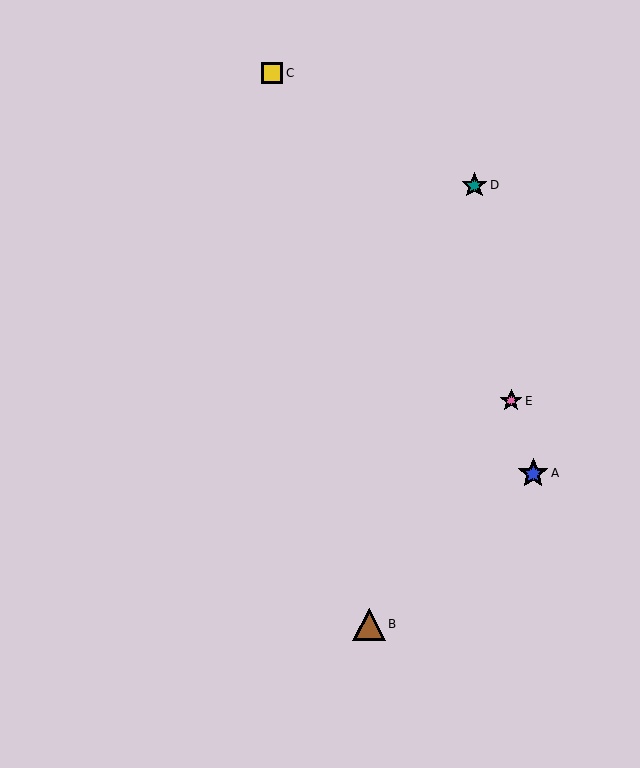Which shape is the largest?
The brown triangle (labeled B) is the largest.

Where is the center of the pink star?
The center of the pink star is at (511, 401).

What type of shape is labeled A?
Shape A is a blue star.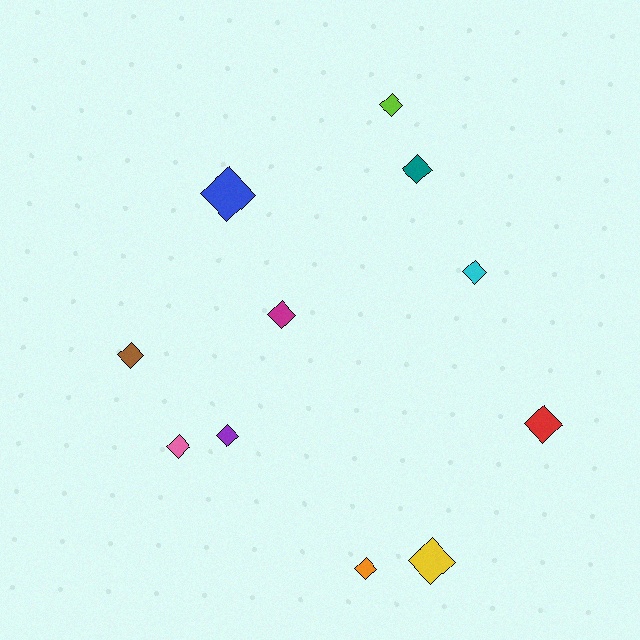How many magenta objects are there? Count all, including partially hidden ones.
There is 1 magenta object.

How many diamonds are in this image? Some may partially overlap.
There are 11 diamonds.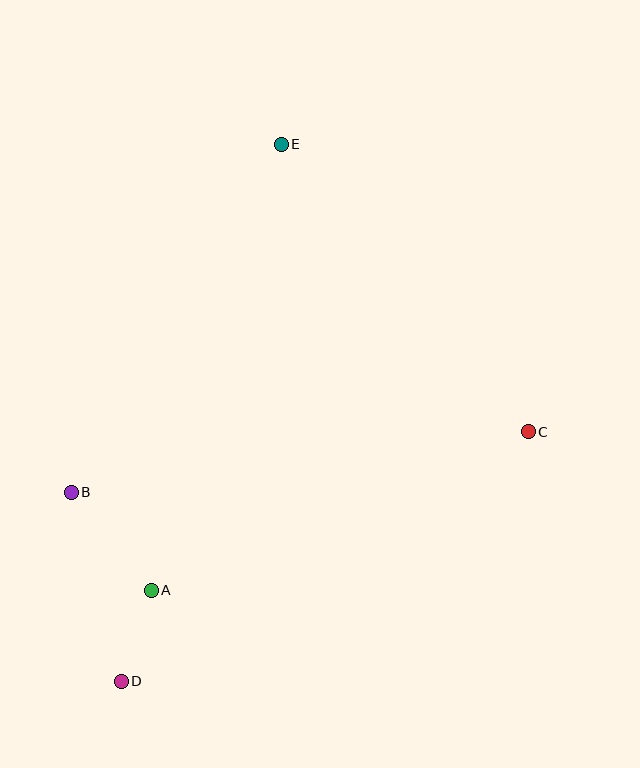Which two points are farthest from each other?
Points D and E are farthest from each other.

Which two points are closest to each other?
Points A and D are closest to each other.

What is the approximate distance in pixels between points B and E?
The distance between B and E is approximately 407 pixels.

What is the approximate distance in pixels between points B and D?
The distance between B and D is approximately 195 pixels.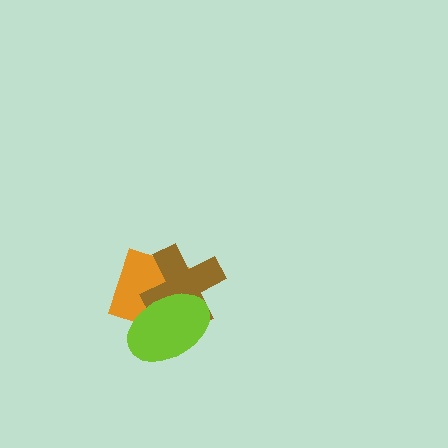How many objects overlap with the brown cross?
2 objects overlap with the brown cross.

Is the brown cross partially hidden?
Yes, it is partially covered by another shape.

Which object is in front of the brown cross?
The lime ellipse is in front of the brown cross.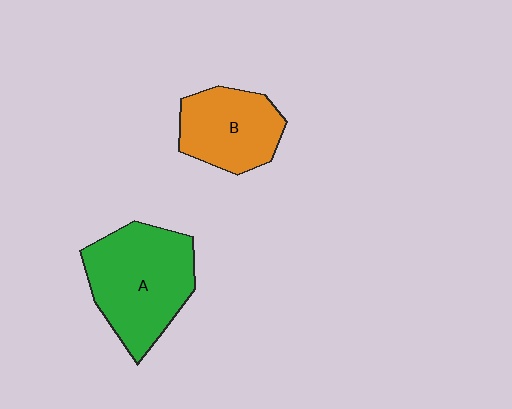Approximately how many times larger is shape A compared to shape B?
Approximately 1.5 times.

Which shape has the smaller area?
Shape B (orange).